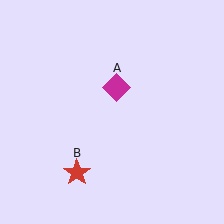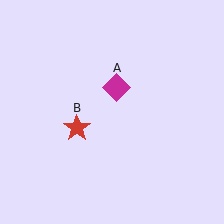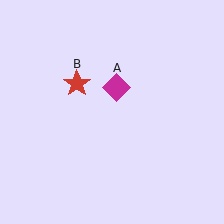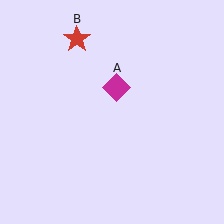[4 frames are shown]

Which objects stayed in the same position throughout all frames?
Magenta diamond (object A) remained stationary.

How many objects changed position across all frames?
1 object changed position: red star (object B).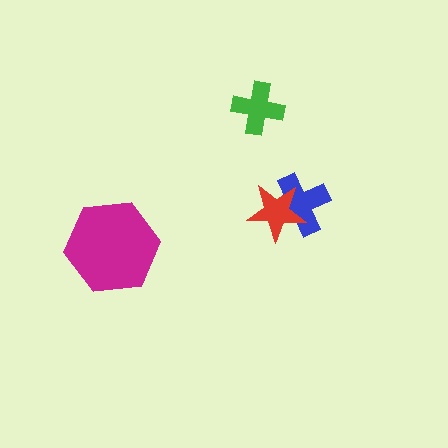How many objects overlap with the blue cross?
1 object overlaps with the blue cross.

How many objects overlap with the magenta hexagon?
0 objects overlap with the magenta hexagon.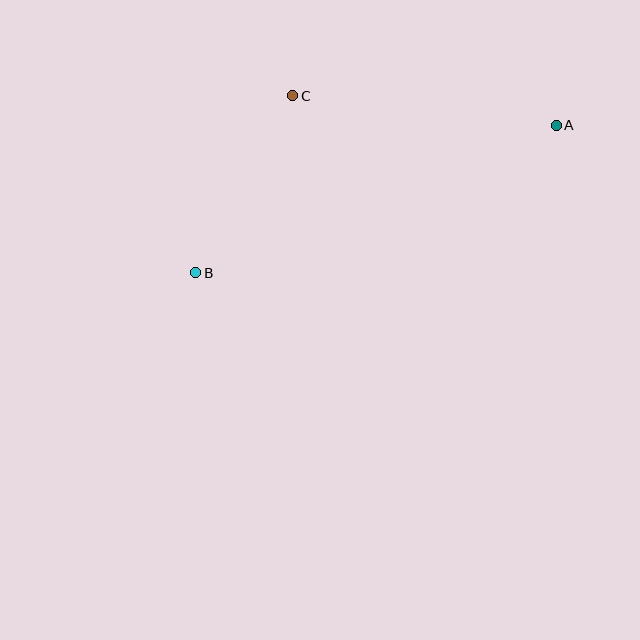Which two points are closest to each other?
Points B and C are closest to each other.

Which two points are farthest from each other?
Points A and B are farthest from each other.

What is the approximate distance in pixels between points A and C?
The distance between A and C is approximately 265 pixels.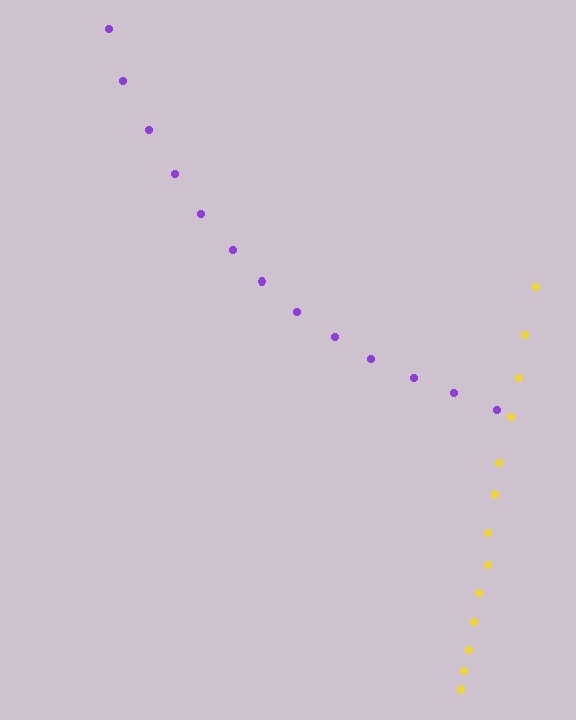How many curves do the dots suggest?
There are 2 distinct paths.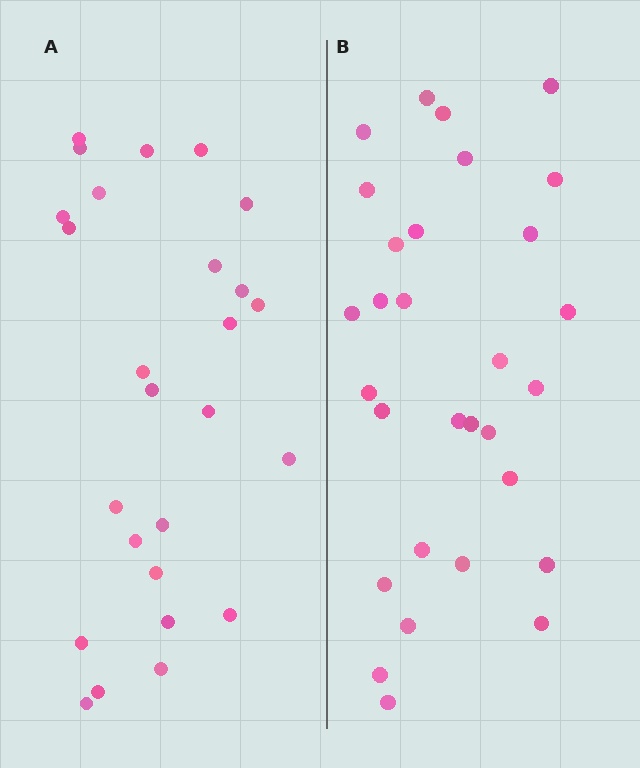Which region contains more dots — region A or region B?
Region B (the right region) has more dots.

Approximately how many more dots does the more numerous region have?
Region B has about 4 more dots than region A.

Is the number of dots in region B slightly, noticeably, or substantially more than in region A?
Region B has only slightly more — the two regions are fairly close. The ratio is roughly 1.2 to 1.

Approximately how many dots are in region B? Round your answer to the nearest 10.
About 30 dots.